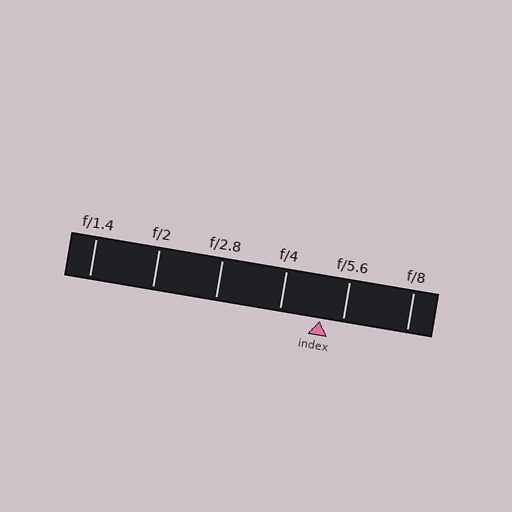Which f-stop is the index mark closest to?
The index mark is closest to f/5.6.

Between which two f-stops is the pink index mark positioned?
The index mark is between f/4 and f/5.6.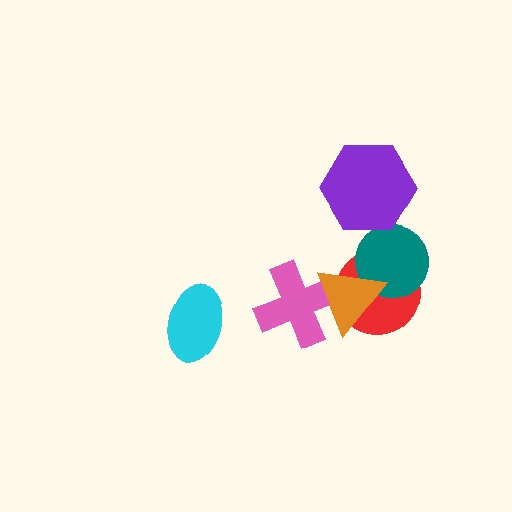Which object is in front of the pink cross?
The orange triangle is in front of the pink cross.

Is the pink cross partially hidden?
Yes, it is partially covered by another shape.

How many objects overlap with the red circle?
2 objects overlap with the red circle.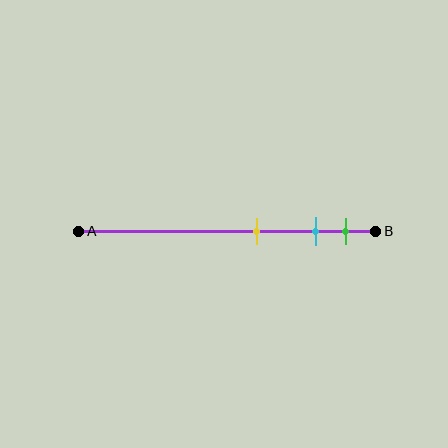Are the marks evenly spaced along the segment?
No, the marks are not evenly spaced.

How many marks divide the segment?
There are 3 marks dividing the segment.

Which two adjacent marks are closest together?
The cyan and green marks are the closest adjacent pair.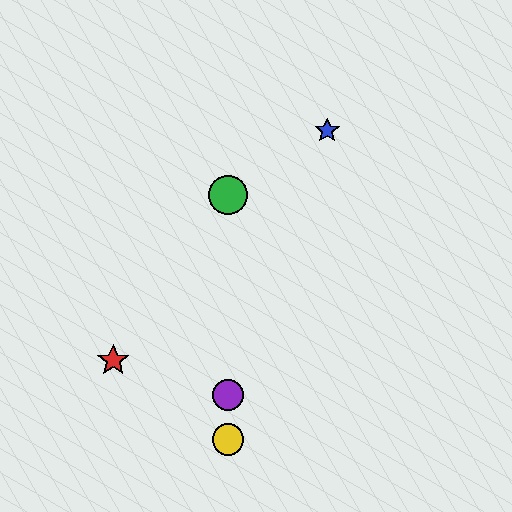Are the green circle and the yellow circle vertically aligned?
Yes, both are at x≈228.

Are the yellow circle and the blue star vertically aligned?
No, the yellow circle is at x≈228 and the blue star is at x≈327.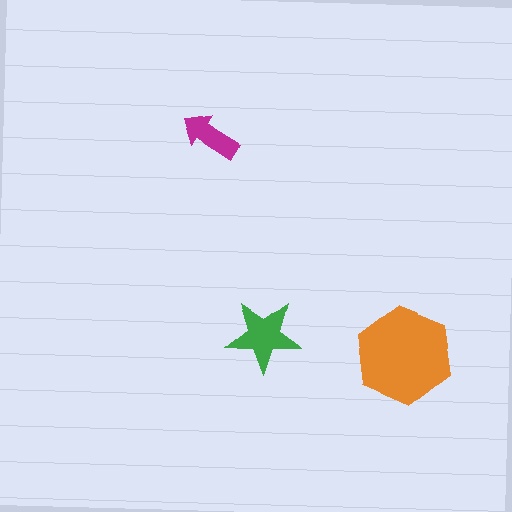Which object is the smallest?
The magenta arrow.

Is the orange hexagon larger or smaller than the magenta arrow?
Larger.